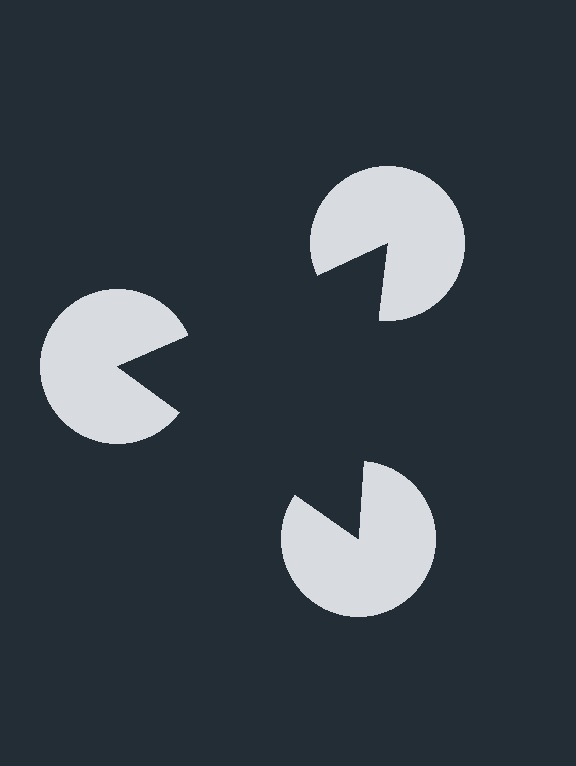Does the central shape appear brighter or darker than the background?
It typically appears slightly darker than the background, even though no actual brightness change is drawn.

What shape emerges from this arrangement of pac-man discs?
An illusory triangle — its edges are inferred from the aligned wedge cuts in the pac-man discs, not physically drawn.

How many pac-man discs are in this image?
There are 3 — one at each vertex of the illusory triangle.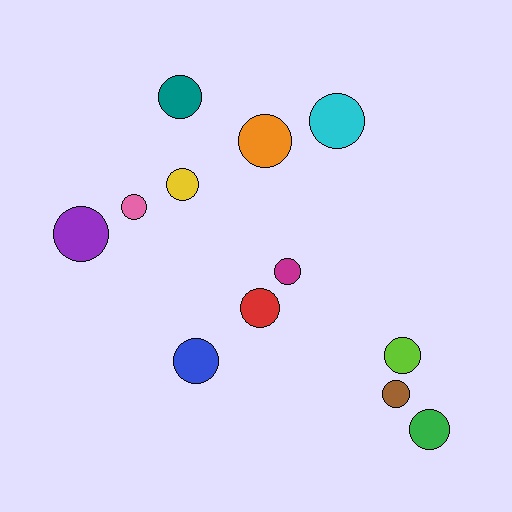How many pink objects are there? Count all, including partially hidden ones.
There is 1 pink object.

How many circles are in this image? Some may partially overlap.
There are 12 circles.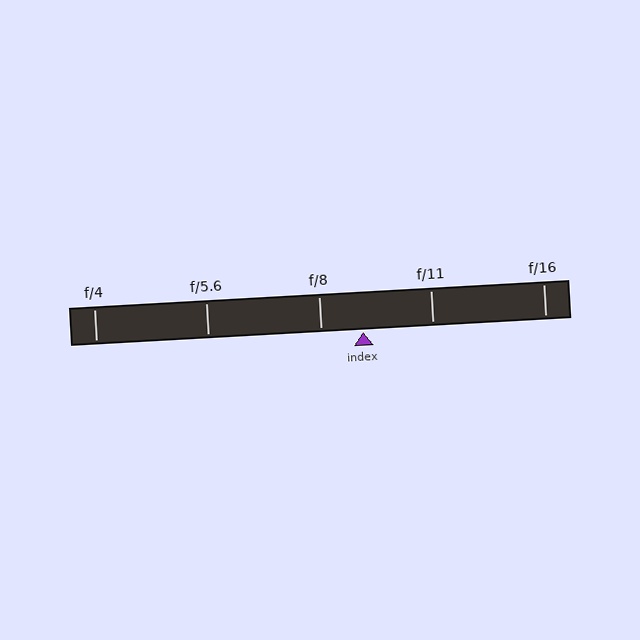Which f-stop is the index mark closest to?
The index mark is closest to f/8.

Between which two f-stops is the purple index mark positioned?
The index mark is between f/8 and f/11.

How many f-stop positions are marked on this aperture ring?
There are 5 f-stop positions marked.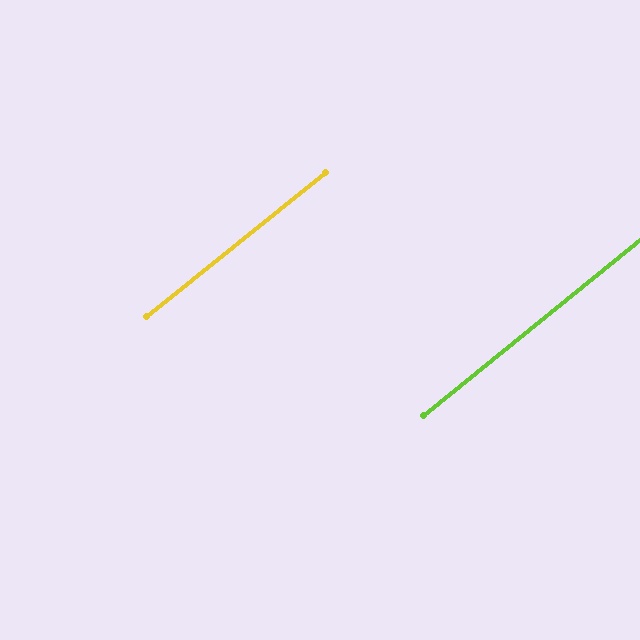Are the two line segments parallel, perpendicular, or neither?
Parallel — their directions differ by only 0.4°.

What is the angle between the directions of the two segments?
Approximately 0 degrees.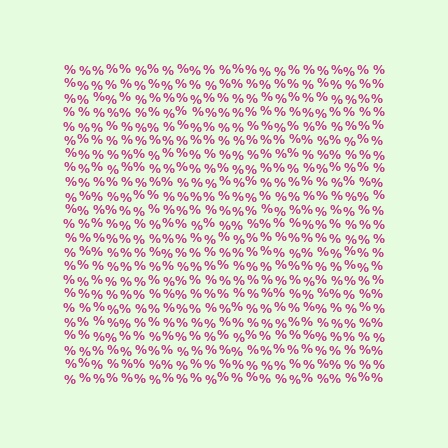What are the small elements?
The small elements are percent signs.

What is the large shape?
The large shape is a square.